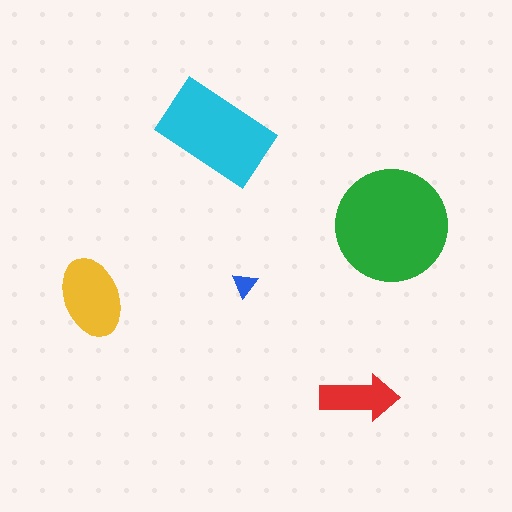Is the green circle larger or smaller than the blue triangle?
Larger.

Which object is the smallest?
The blue triangle.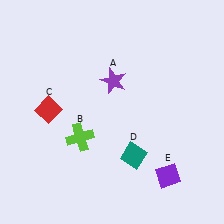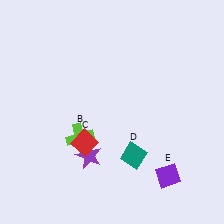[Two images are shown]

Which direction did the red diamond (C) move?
The red diamond (C) moved right.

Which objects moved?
The objects that moved are: the purple star (A), the red diamond (C).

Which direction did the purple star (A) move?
The purple star (A) moved down.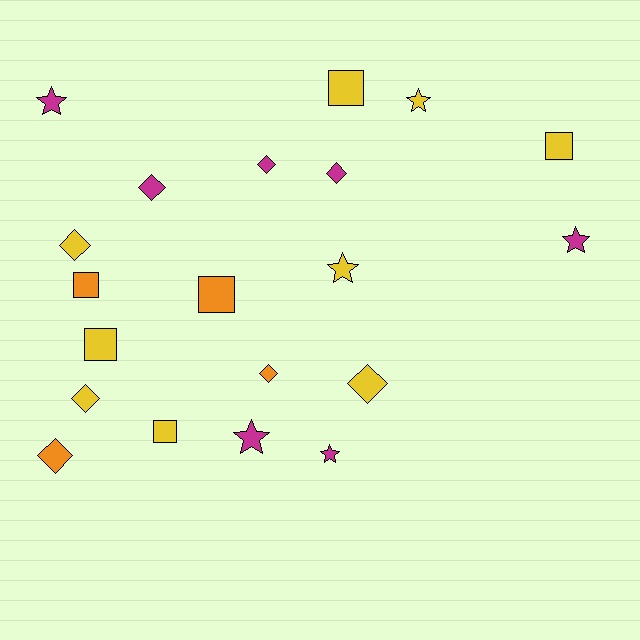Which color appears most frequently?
Yellow, with 9 objects.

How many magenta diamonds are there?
There are 3 magenta diamonds.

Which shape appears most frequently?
Diamond, with 8 objects.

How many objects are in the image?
There are 20 objects.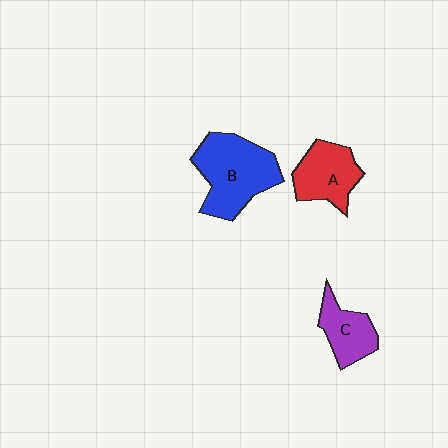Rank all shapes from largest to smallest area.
From largest to smallest: B (blue), A (red), C (purple).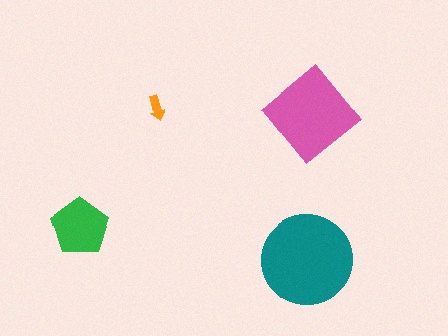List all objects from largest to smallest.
The teal circle, the pink diamond, the green pentagon, the orange arrow.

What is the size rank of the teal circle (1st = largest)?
1st.